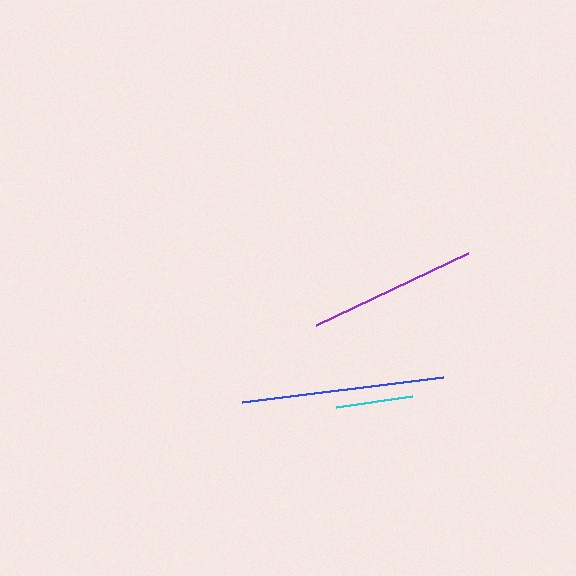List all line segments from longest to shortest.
From longest to shortest: blue, purple, cyan.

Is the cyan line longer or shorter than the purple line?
The purple line is longer than the cyan line.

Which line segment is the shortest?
The cyan line is the shortest at approximately 76 pixels.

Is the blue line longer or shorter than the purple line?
The blue line is longer than the purple line.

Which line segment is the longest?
The blue line is the longest at approximately 203 pixels.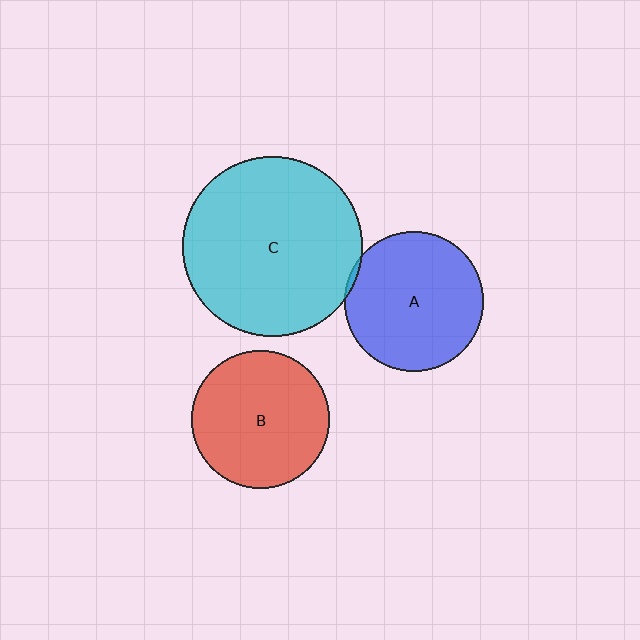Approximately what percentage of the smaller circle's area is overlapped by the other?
Approximately 5%.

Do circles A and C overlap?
Yes.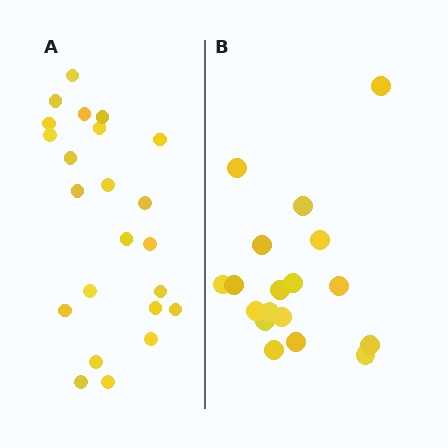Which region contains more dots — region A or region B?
Region A (the left region) has more dots.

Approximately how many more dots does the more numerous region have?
Region A has about 5 more dots than region B.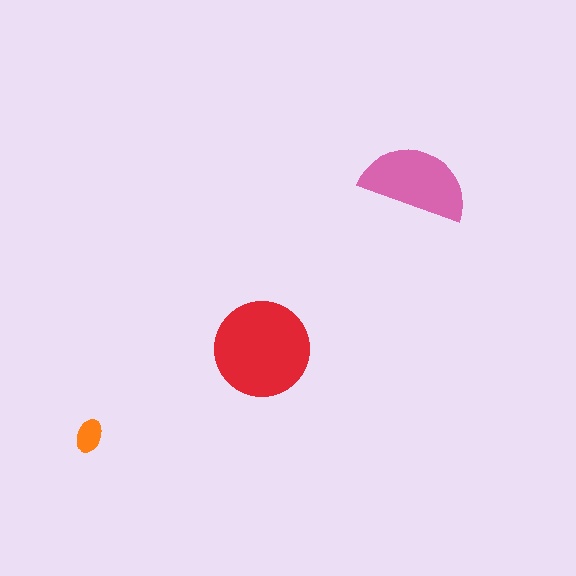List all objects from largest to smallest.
The red circle, the pink semicircle, the orange ellipse.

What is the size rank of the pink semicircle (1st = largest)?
2nd.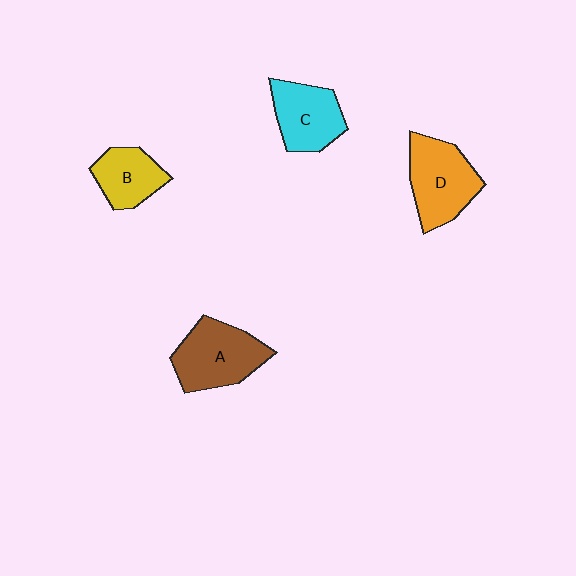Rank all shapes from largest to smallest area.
From largest to smallest: A (brown), D (orange), C (cyan), B (yellow).